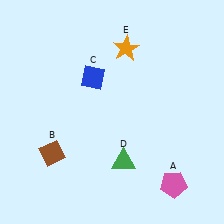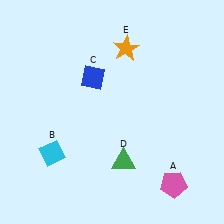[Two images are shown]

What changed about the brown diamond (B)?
In Image 1, B is brown. In Image 2, it changed to cyan.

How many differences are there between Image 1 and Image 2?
There is 1 difference between the two images.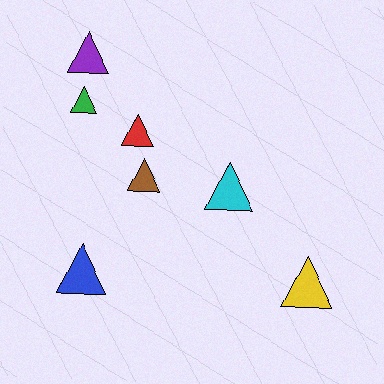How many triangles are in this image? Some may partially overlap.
There are 7 triangles.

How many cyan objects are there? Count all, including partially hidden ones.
There is 1 cyan object.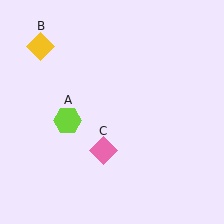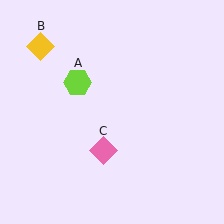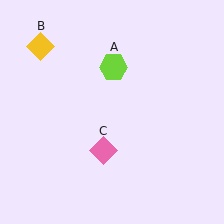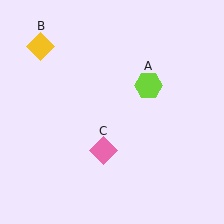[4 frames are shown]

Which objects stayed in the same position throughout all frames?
Yellow diamond (object B) and pink diamond (object C) remained stationary.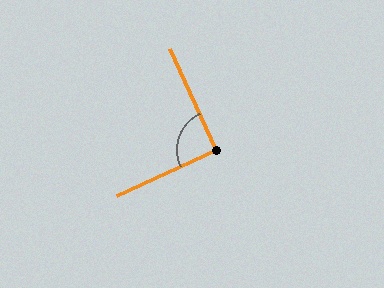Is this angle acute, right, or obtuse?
It is approximately a right angle.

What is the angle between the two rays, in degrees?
Approximately 90 degrees.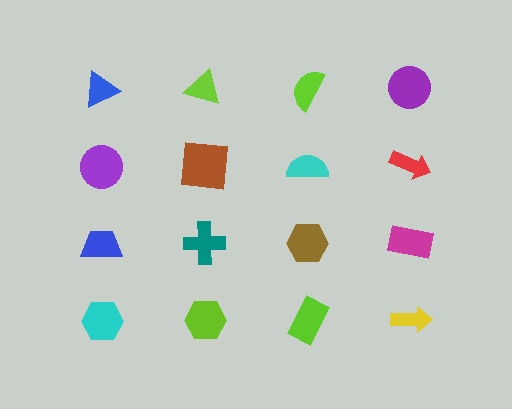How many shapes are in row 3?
4 shapes.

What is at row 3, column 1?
A blue trapezoid.